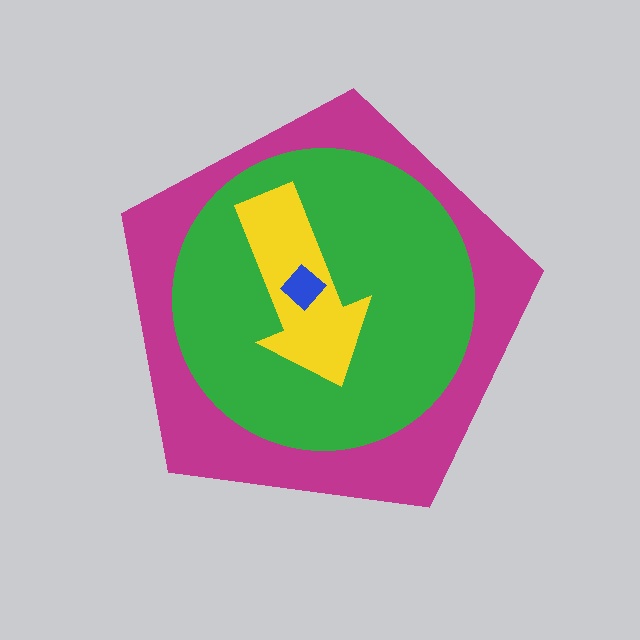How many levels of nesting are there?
4.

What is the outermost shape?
The magenta pentagon.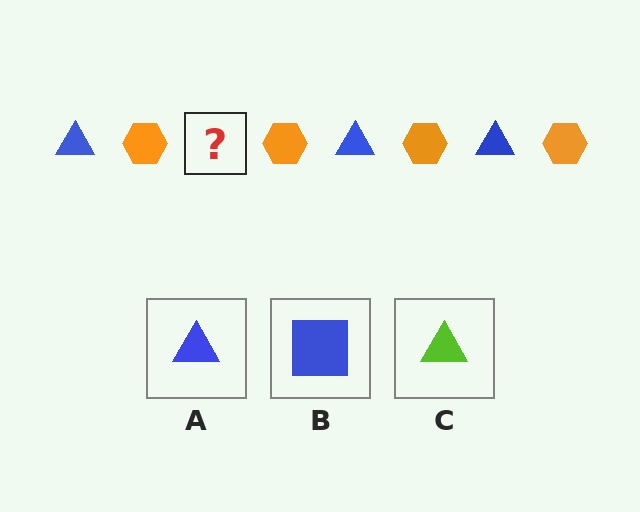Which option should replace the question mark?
Option A.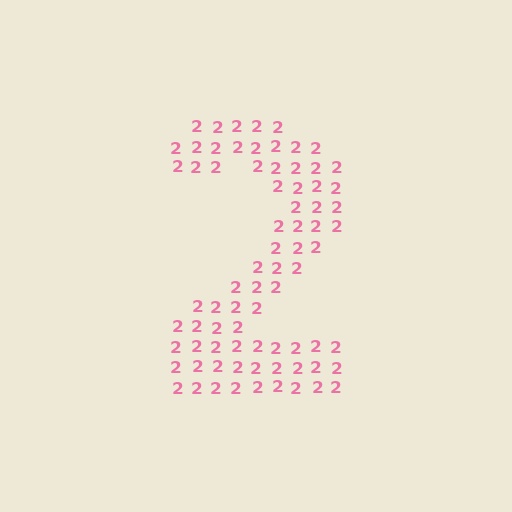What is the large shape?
The large shape is the digit 2.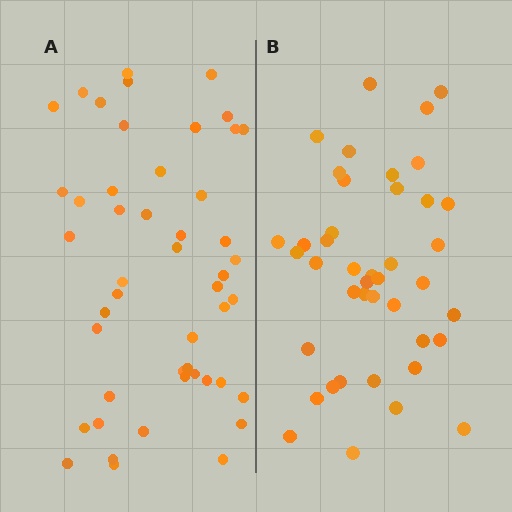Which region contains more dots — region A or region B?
Region A (the left region) has more dots.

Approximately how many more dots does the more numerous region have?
Region A has about 6 more dots than region B.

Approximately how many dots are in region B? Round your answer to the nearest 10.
About 40 dots. (The exact count is 42, which rounds to 40.)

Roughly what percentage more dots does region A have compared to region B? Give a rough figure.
About 15% more.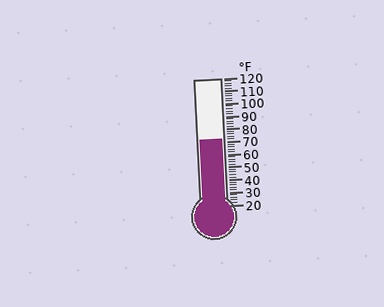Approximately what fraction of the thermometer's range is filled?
The thermometer is filled to approximately 50% of its range.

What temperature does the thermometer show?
The thermometer shows approximately 72°F.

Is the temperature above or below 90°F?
The temperature is below 90°F.